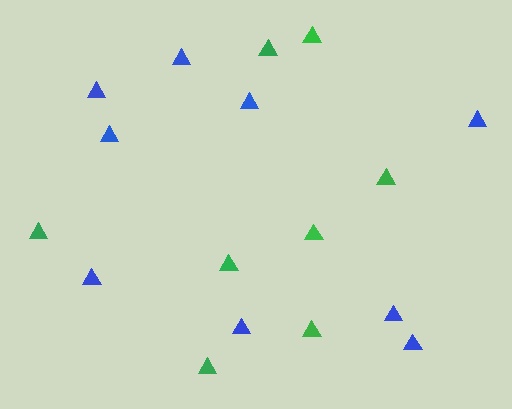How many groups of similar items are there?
There are 2 groups: one group of green triangles (8) and one group of blue triangles (9).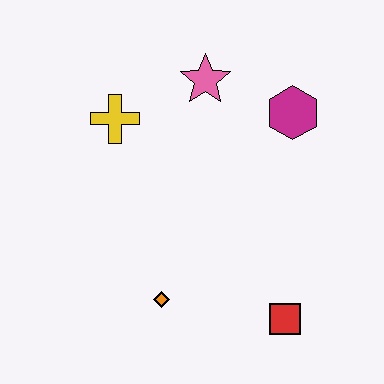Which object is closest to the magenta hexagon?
The pink star is closest to the magenta hexagon.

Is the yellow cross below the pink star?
Yes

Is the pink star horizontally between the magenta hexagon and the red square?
No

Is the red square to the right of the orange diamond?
Yes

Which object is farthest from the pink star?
The red square is farthest from the pink star.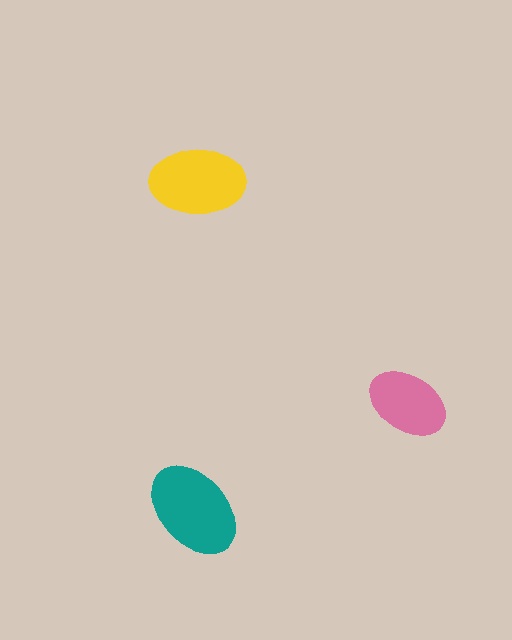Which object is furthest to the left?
The teal ellipse is leftmost.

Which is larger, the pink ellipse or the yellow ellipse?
The yellow one.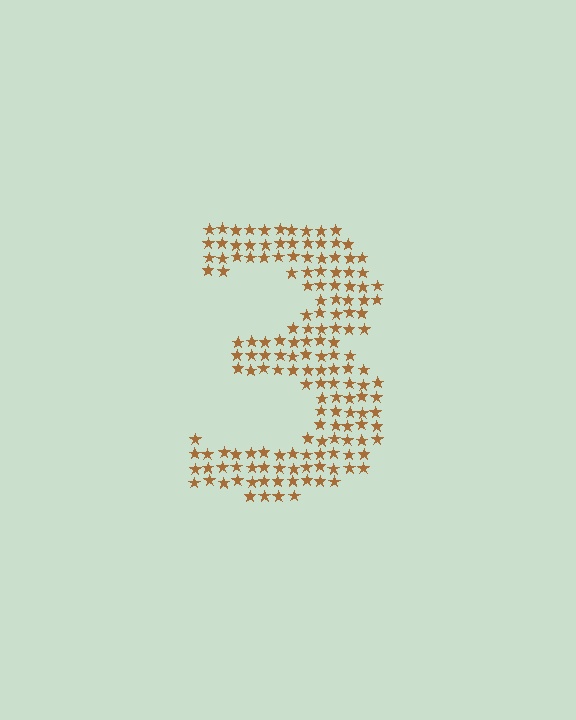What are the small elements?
The small elements are stars.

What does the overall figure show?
The overall figure shows the digit 3.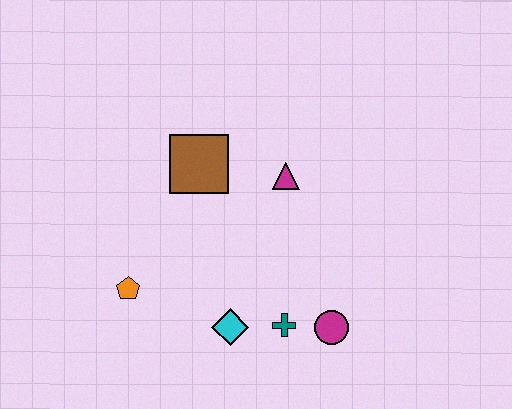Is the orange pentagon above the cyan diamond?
Yes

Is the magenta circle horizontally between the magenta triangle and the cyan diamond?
No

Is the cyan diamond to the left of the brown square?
No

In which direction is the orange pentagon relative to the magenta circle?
The orange pentagon is to the left of the magenta circle.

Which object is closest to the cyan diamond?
The teal cross is closest to the cyan diamond.